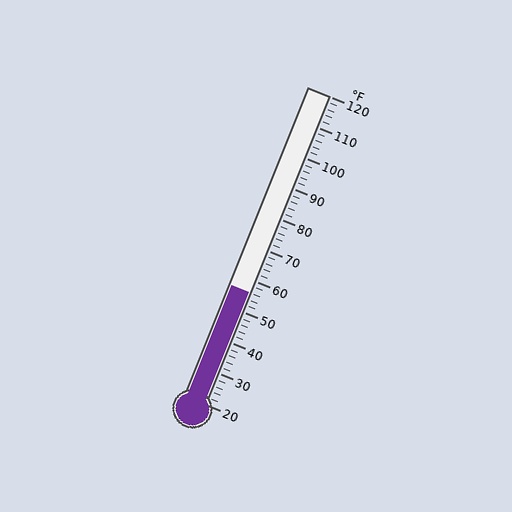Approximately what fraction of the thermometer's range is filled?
The thermometer is filled to approximately 35% of its range.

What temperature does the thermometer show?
The thermometer shows approximately 56°F.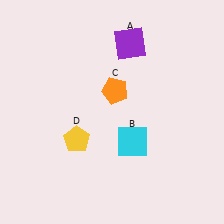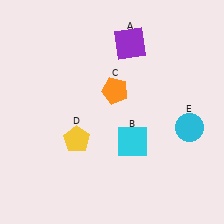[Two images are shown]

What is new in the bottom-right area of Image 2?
A cyan circle (E) was added in the bottom-right area of Image 2.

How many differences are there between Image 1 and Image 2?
There is 1 difference between the two images.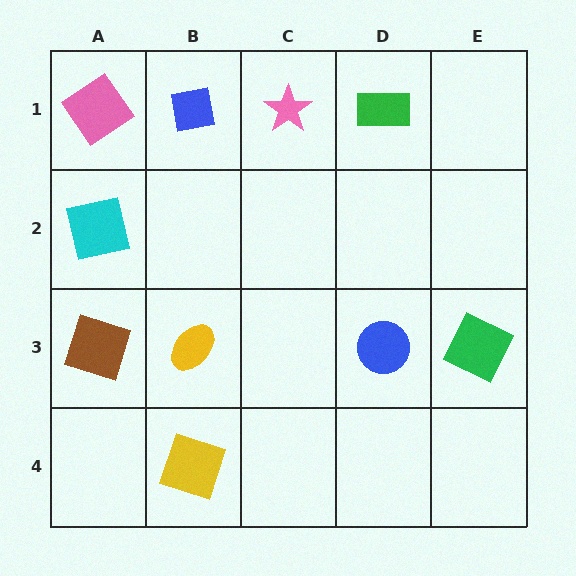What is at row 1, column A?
A pink diamond.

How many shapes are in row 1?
4 shapes.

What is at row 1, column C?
A pink star.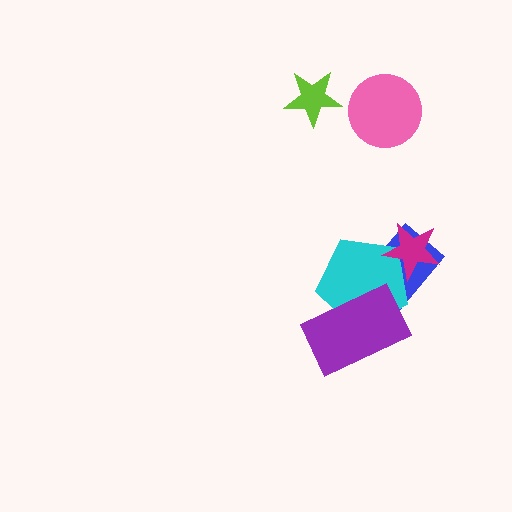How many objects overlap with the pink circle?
0 objects overlap with the pink circle.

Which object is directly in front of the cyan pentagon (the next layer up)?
The magenta star is directly in front of the cyan pentagon.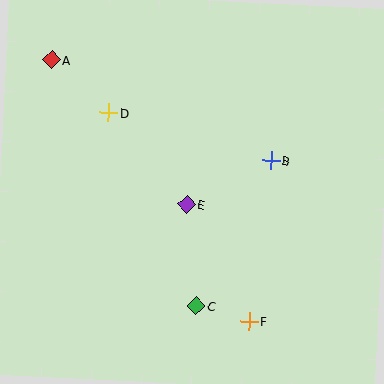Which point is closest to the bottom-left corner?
Point C is closest to the bottom-left corner.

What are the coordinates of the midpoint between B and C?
The midpoint between B and C is at (234, 233).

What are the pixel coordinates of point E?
Point E is at (187, 205).